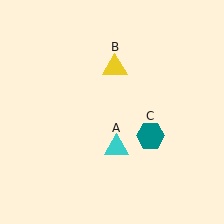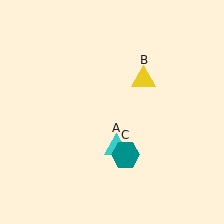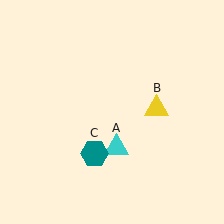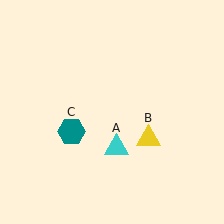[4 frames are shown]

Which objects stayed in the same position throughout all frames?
Cyan triangle (object A) remained stationary.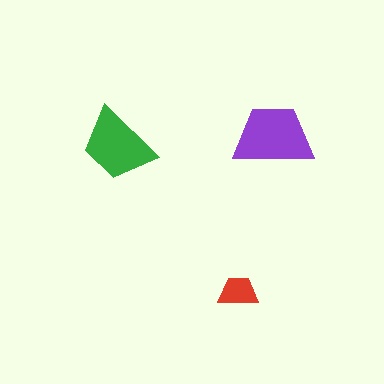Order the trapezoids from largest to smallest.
the purple one, the green one, the red one.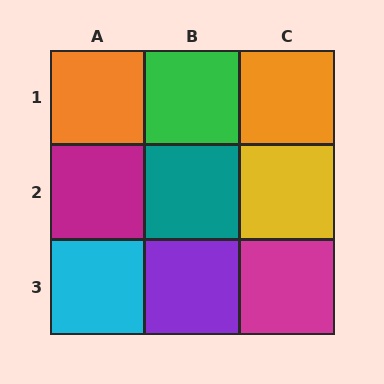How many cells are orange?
2 cells are orange.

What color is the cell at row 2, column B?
Teal.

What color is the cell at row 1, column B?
Green.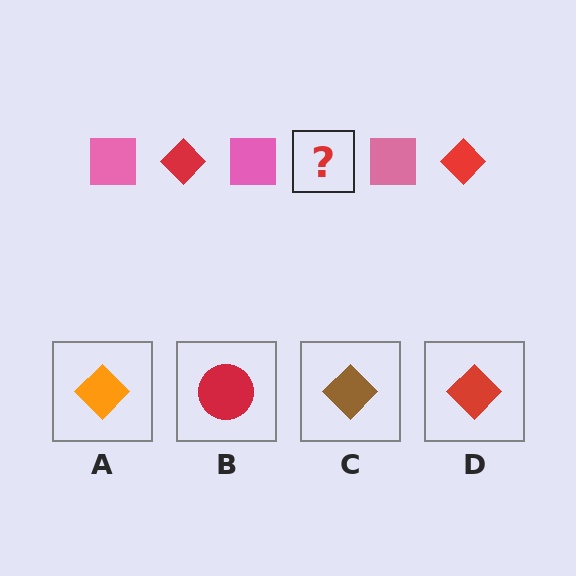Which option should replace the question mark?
Option D.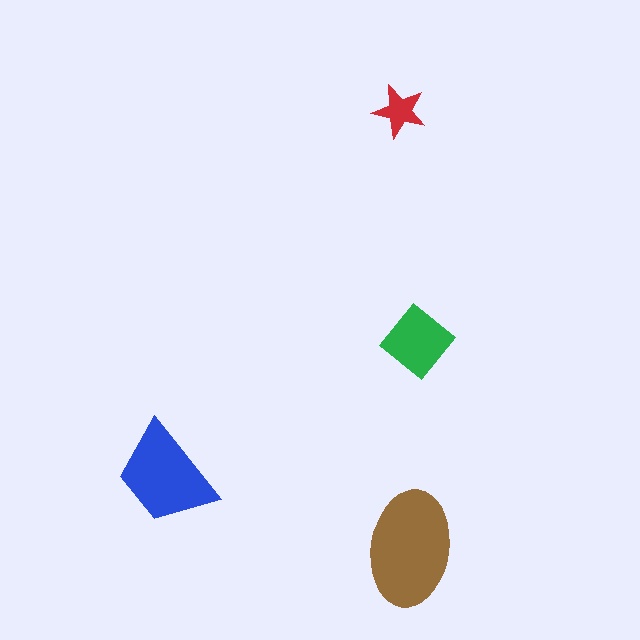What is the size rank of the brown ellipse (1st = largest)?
1st.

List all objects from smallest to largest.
The red star, the green diamond, the blue trapezoid, the brown ellipse.